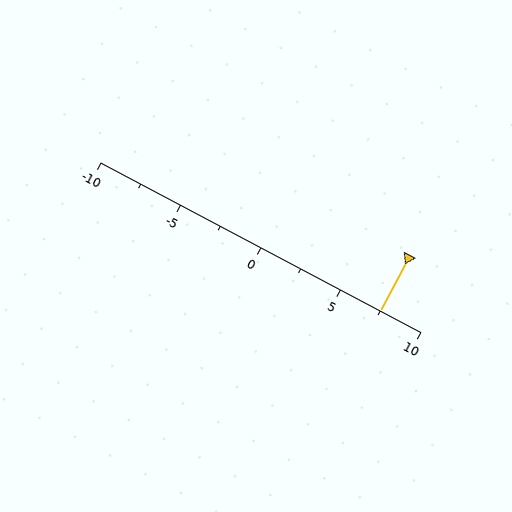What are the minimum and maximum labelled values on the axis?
The axis runs from -10 to 10.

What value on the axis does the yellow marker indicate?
The marker indicates approximately 7.5.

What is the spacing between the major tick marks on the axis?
The major ticks are spaced 5 apart.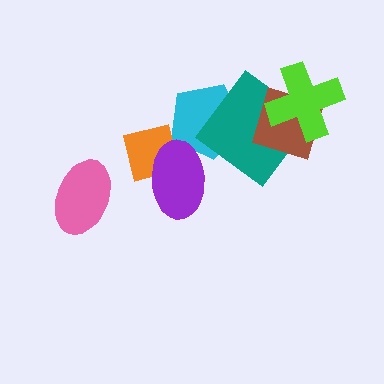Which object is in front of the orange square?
The purple ellipse is in front of the orange square.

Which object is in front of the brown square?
The lime cross is in front of the brown square.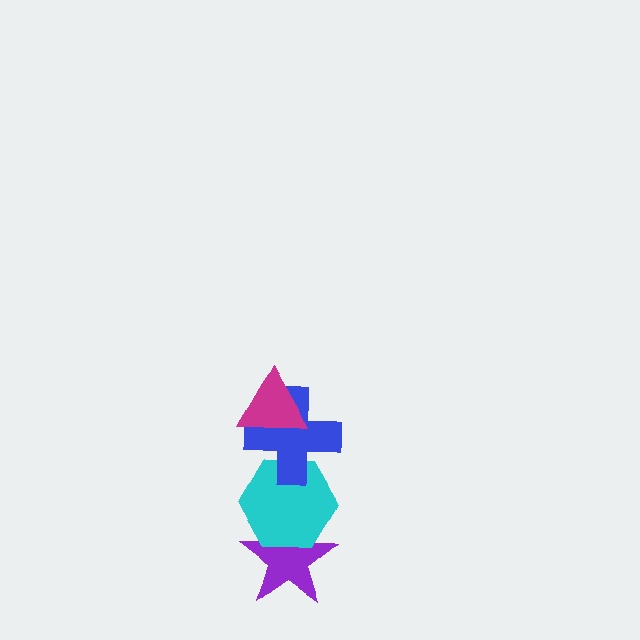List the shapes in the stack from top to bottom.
From top to bottom: the magenta triangle, the blue cross, the cyan hexagon, the purple star.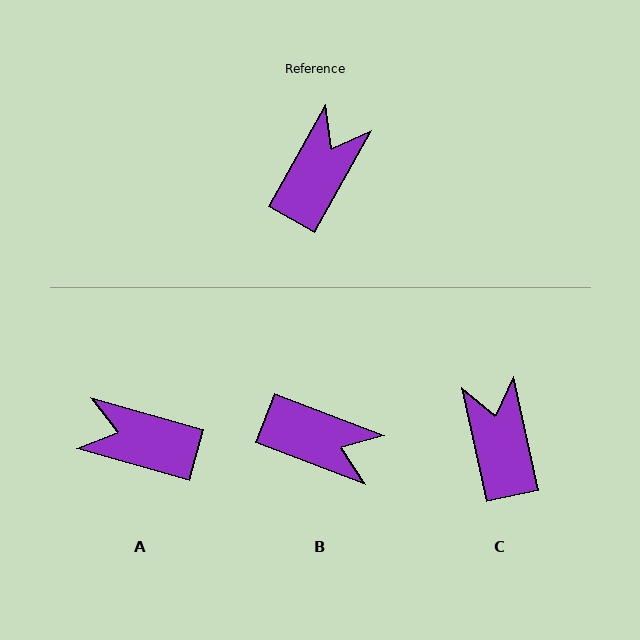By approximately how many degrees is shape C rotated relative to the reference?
Approximately 42 degrees counter-clockwise.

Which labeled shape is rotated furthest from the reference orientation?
A, about 104 degrees away.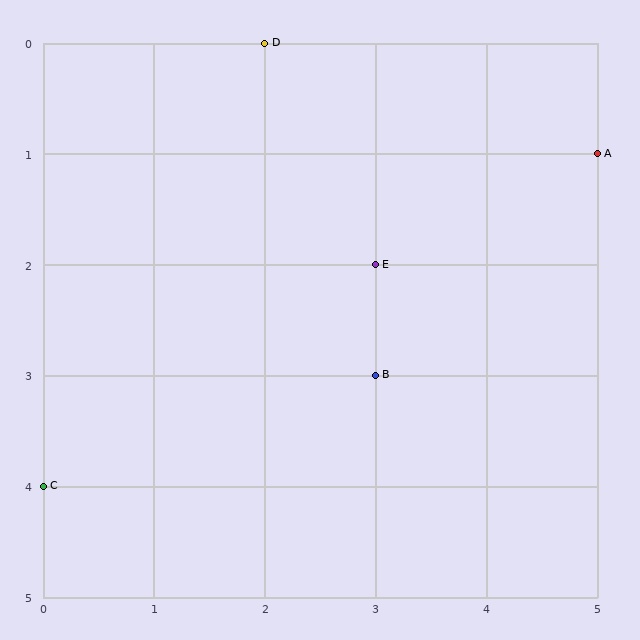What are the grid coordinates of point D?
Point D is at grid coordinates (2, 0).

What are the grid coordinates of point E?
Point E is at grid coordinates (3, 2).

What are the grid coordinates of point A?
Point A is at grid coordinates (5, 1).